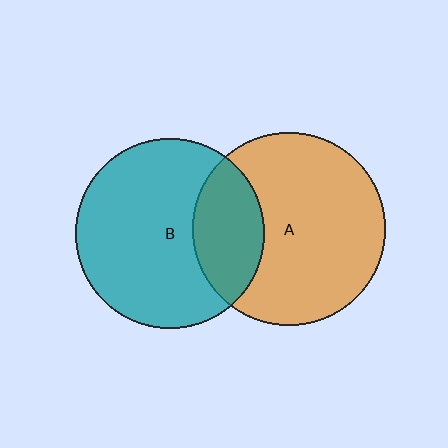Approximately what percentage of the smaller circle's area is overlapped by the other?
Approximately 25%.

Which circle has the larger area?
Circle A (orange).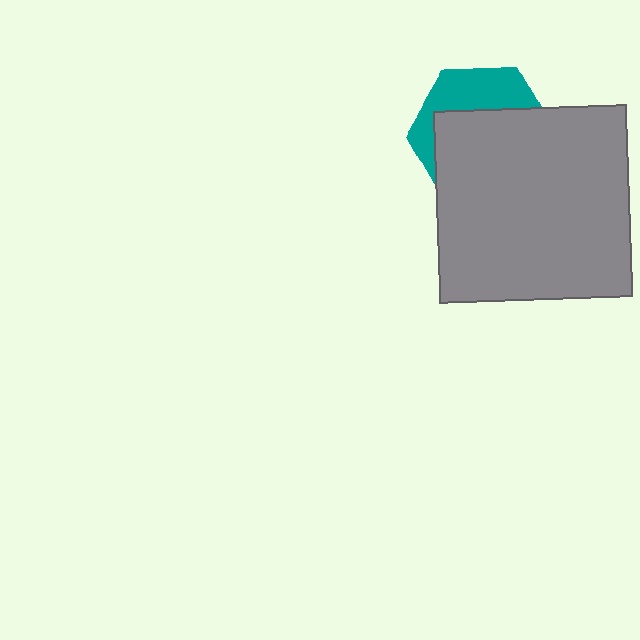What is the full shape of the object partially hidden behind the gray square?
The partially hidden object is a teal hexagon.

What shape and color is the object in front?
The object in front is a gray square.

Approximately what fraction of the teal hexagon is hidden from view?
Roughly 65% of the teal hexagon is hidden behind the gray square.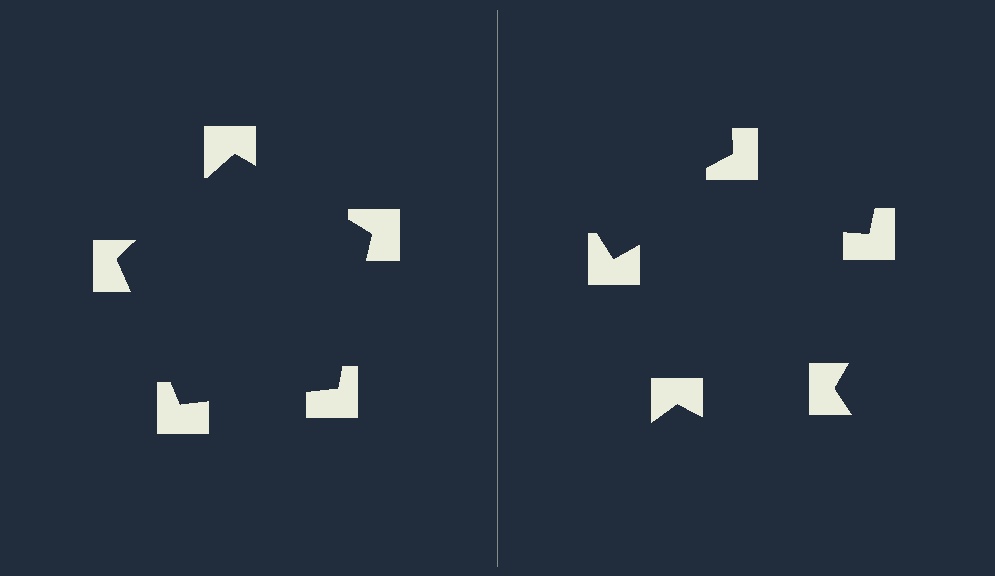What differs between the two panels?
The notched squares are positioned identically on both sides; only the wedge orientations differ. On the left they align to a pentagon; on the right they are misaligned.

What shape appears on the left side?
An illusory pentagon.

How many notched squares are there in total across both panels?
10 — 5 on each side.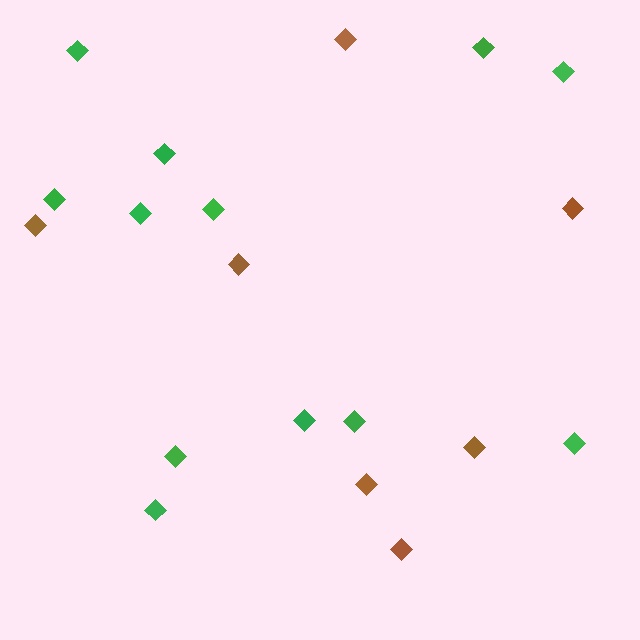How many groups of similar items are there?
There are 2 groups: one group of green diamonds (12) and one group of brown diamonds (7).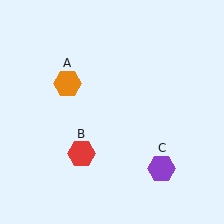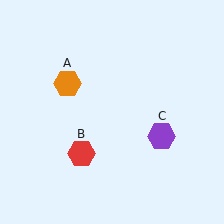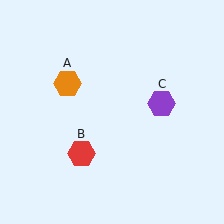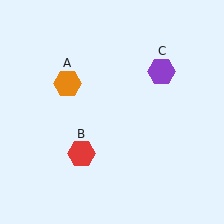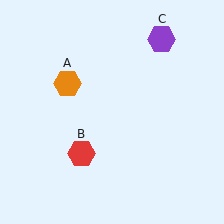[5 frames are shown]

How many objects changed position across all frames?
1 object changed position: purple hexagon (object C).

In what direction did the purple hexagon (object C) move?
The purple hexagon (object C) moved up.